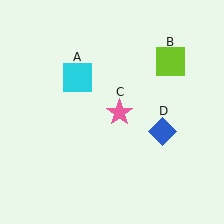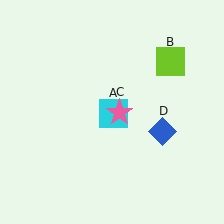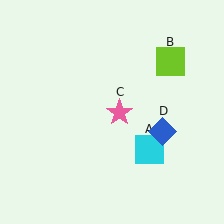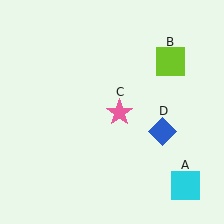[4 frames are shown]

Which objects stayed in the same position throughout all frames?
Lime square (object B) and pink star (object C) and blue diamond (object D) remained stationary.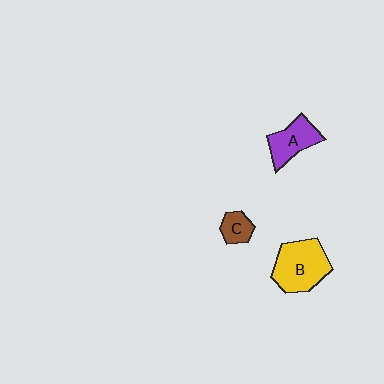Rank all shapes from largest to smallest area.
From largest to smallest: B (yellow), A (purple), C (brown).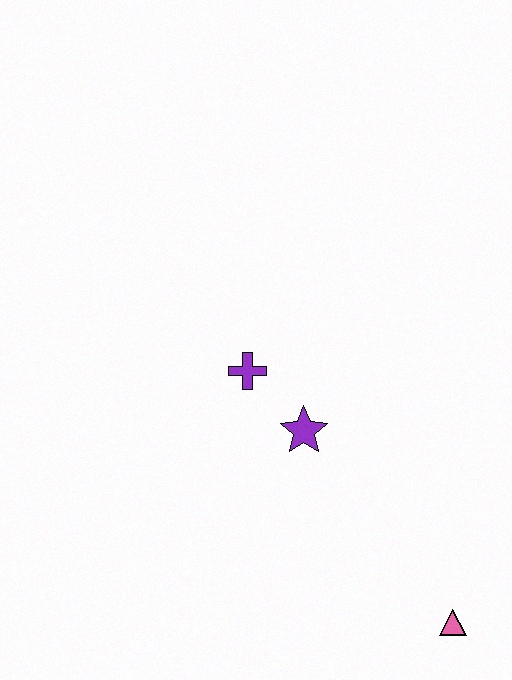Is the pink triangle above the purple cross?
No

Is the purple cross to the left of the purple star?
Yes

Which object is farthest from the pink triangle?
The purple cross is farthest from the pink triangle.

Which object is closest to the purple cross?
The purple star is closest to the purple cross.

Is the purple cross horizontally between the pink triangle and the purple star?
No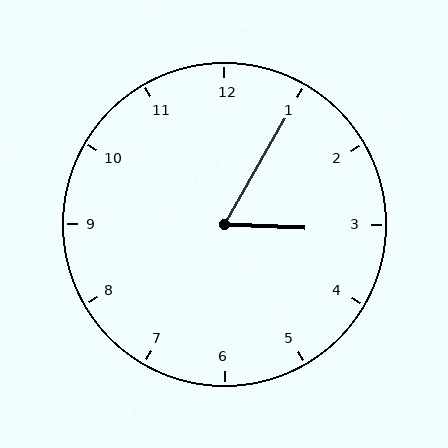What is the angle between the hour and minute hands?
Approximately 62 degrees.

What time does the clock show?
3:05.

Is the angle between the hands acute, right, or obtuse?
It is acute.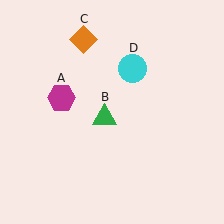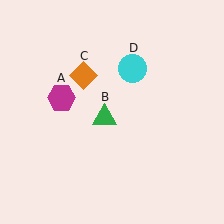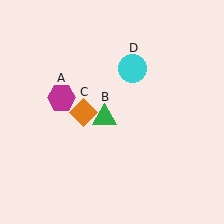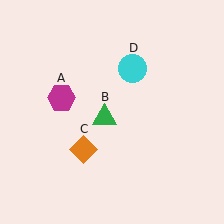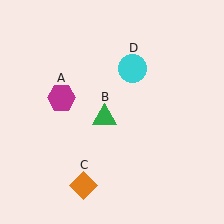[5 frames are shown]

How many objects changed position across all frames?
1 object changed position: orange diamond (object C).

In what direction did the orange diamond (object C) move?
The orange diamond (object C) moved down.